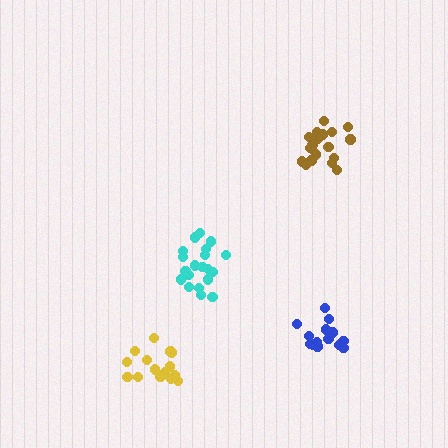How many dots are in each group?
Group 1: 16 dots, Group 2: 20 dots, Group 3: 15 dots, Group 4: 20 dots (71 total).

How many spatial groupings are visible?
There are 4 spatial groupings.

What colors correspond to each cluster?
The clusters are colored: yellow, cyan, blue, brown.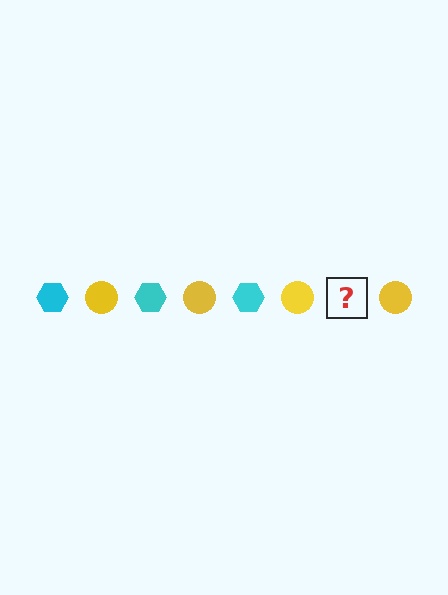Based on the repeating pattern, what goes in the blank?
The blank should be a cyan hexagon.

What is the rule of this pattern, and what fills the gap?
The rule is that the pattern alternates between cyan hexagon and yellow circle. The gap should be filled with a cyan hexagon.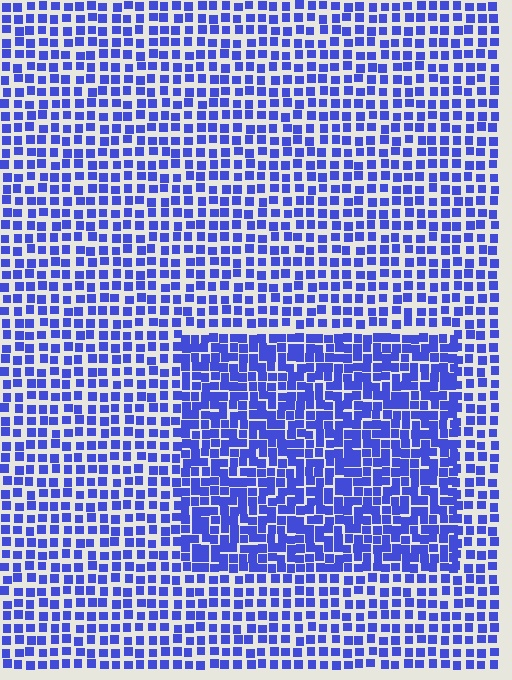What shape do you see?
I see a rectangle.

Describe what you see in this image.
The image contains small blue elements arranged at two different densities. A rectangle-shaped region is visible where the elements are more densely packed than the surrounding area.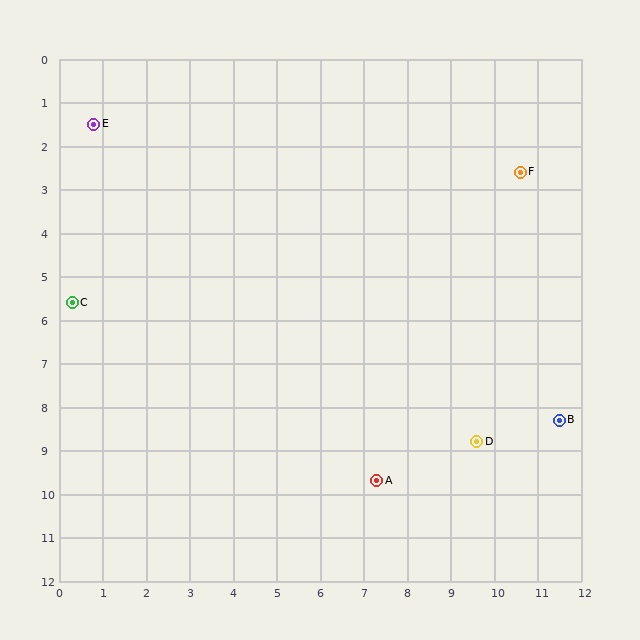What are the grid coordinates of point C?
Point C is at approximately (0.3, 5.6).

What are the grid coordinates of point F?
Point F is at approximately (10.6, 2.6).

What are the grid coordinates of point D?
Point D is at approximately (9.6, 8.8).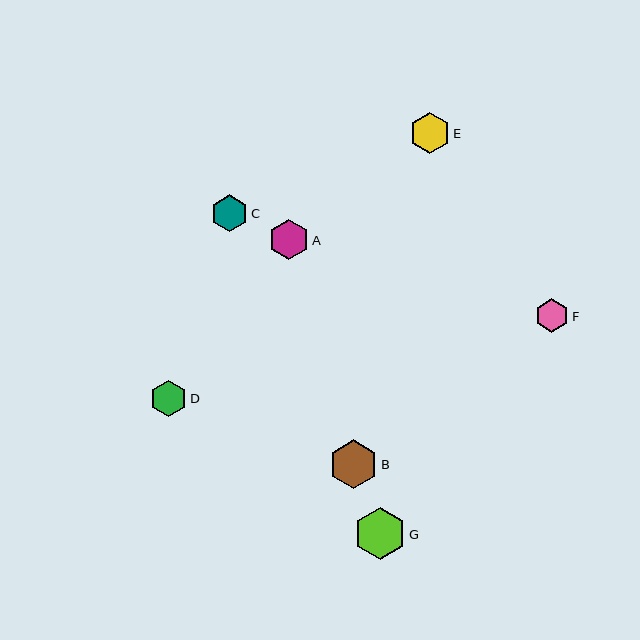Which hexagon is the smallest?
Hexagon F is the smallest with a size of approximately 34 pixels.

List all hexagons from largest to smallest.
From largest to smallest: G, B, E, A, C, D, F.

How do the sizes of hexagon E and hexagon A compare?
Hexagon E and hexagon A are approximately the same size.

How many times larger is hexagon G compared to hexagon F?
Hexagon G is approximately 1.5 times the size of hexagon F.